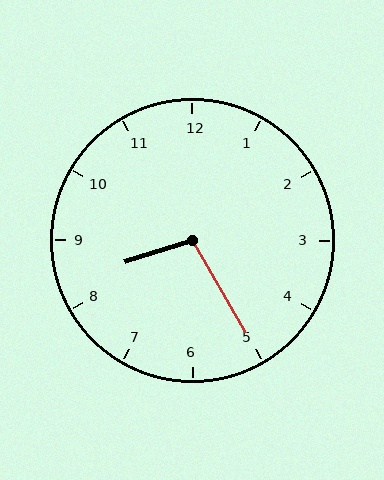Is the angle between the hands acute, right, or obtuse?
It is obtuse.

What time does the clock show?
8:25.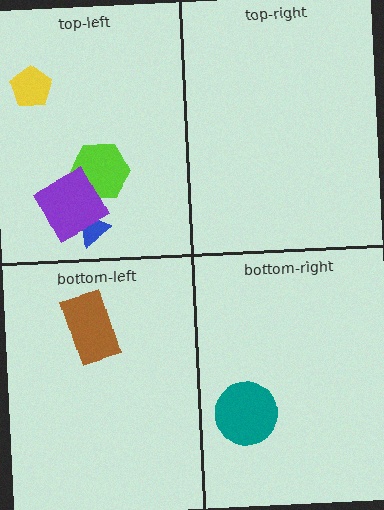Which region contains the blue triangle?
The top-left region.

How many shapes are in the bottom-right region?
1.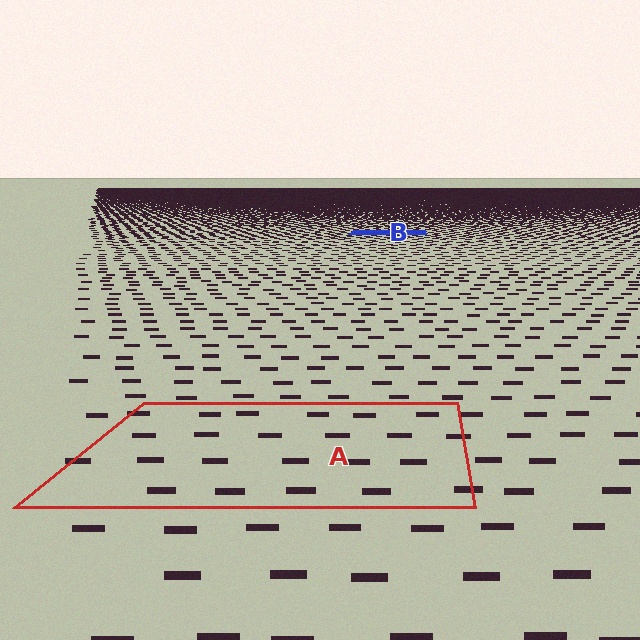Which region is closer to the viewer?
Region A is closer. The texture elements there are larger and more spread out.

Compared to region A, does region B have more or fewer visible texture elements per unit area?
Region B has more texture elements per unit area — they are packed more densely because it is farther away.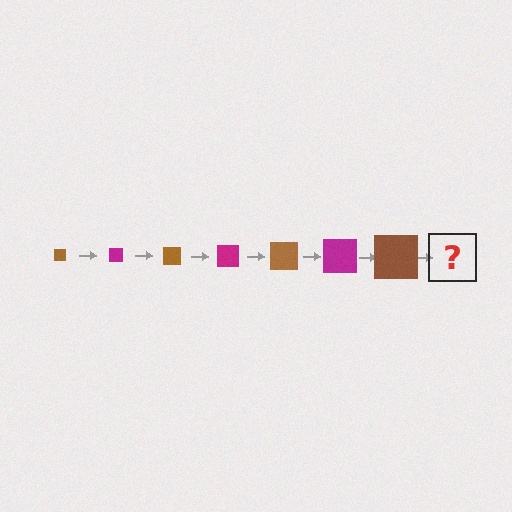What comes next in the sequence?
The next element should be a magenta square, larger than the previous one.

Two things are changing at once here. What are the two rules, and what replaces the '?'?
The two rules are that the square grows larger each step and the color cycles through brown and magenta. The '?' should be a magenta square, larger than the previous one.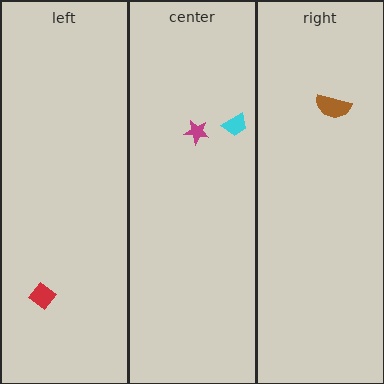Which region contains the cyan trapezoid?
The center region.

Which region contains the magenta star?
The center region.